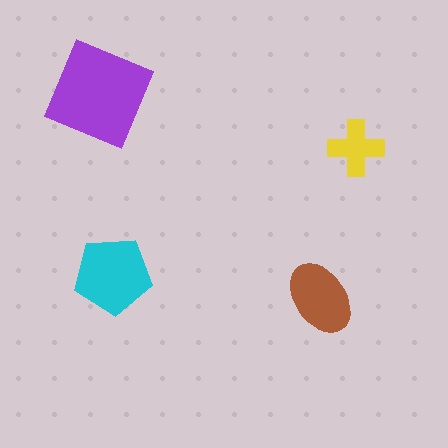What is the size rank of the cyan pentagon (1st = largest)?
2nd.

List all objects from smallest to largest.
The yellow cross, the brown ellipse, the cyan pentagon, the purple square.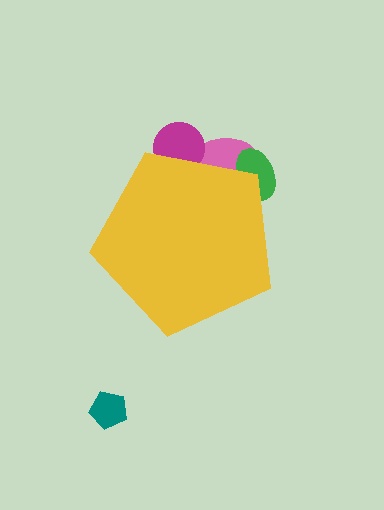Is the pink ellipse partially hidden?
Yes, the pink ellipse is partially hidden behind the yellow pentagon.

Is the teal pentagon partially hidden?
No, the teal pentagon is fully visible.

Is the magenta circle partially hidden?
Yes, the magenta circle is partially hidden behind the yellow pentagon.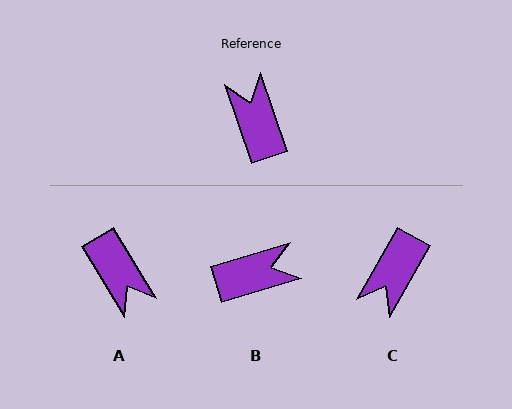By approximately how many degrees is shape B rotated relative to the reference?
Approximately 92 degrees clockwise.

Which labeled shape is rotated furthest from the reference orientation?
A, about 167 degrees away.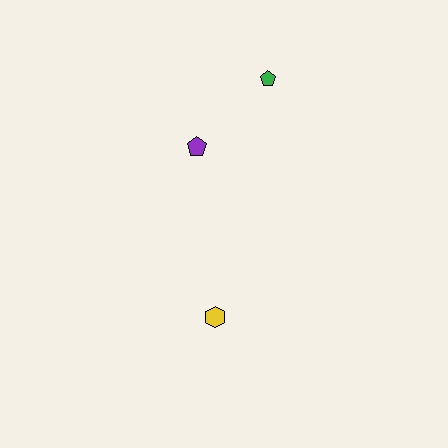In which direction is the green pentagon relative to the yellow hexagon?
The green pentagon is above the yellow hexagon.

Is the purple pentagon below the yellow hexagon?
No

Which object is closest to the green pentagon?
The purple pentagon is closest to the green pentagon.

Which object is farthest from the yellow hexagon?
The green pentagon is farthest from the yellow hexagon.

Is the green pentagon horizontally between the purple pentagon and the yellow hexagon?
No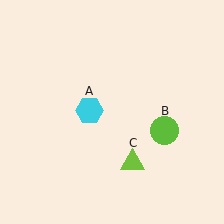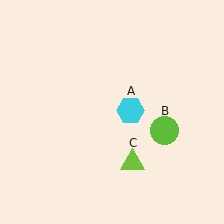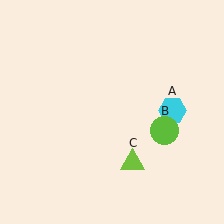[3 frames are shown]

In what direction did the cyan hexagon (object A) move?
The cyan hexagon (object A) moved right.